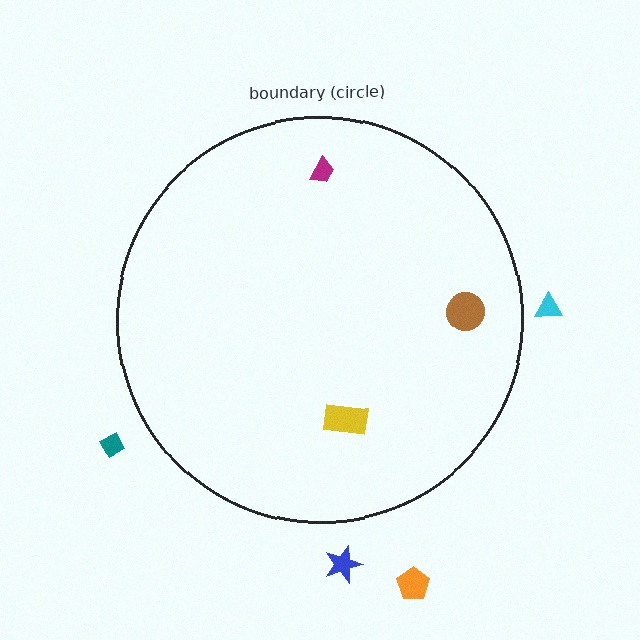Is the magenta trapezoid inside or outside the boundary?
Inside.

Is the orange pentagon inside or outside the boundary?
Outside.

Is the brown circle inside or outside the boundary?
Inside.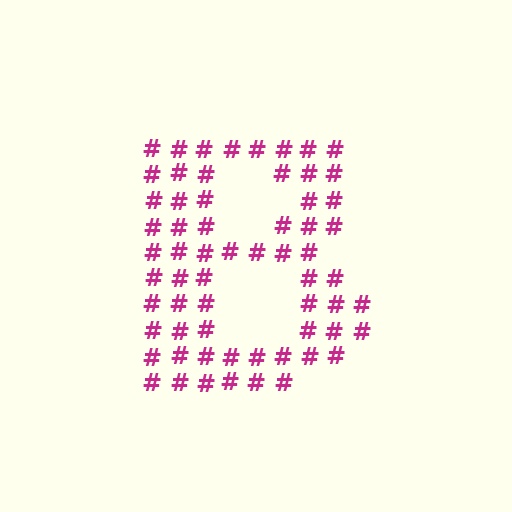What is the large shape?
The large shape is the letter B.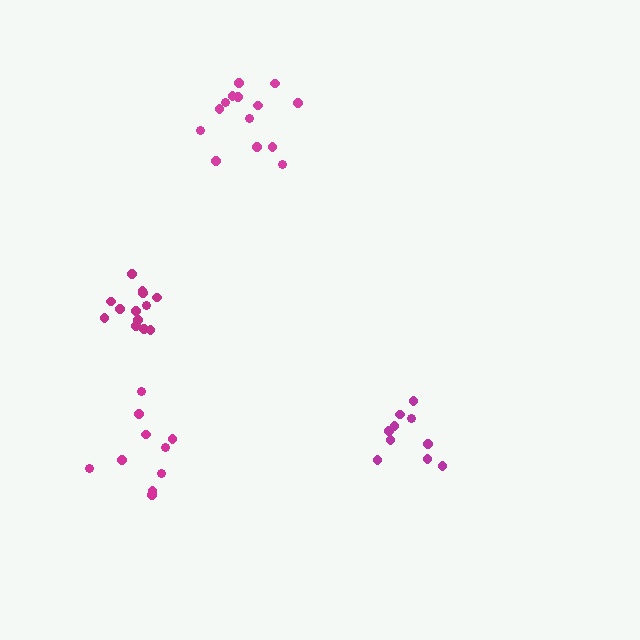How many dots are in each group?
Group 1: 10 dots, Group 2: 10 dots, Group 3: 14 dots, Group 4: 13 dots (47 total).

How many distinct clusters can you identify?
There are 4 distinct clusters.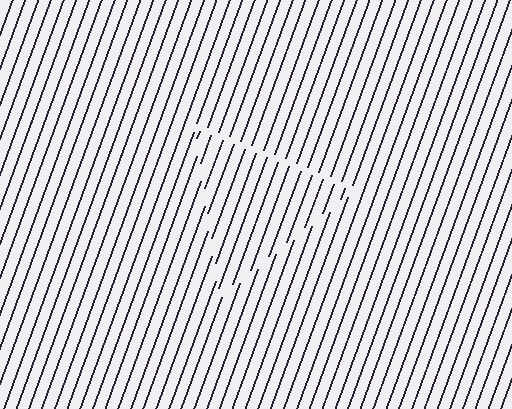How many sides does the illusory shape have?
3 sides — the line-ends trace a triangle.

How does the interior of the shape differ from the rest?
The interior of the shape contains the same grating, shifted by half a period — the contour is defined by the phase discontinuity where line-ends from the inner and outer gratings abut.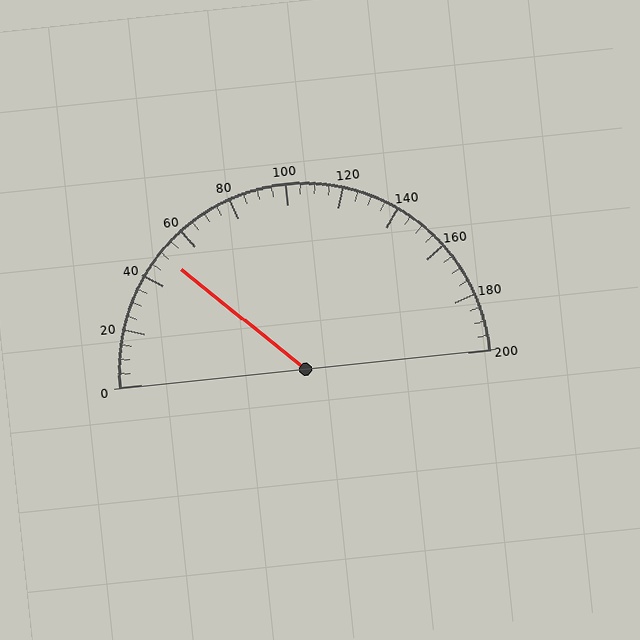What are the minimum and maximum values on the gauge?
The gauge ranges from 0 to 200.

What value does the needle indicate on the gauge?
The needle indicates approximately 50.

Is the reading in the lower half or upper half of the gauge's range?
The reading is in the lower half of the range (0 to 200).